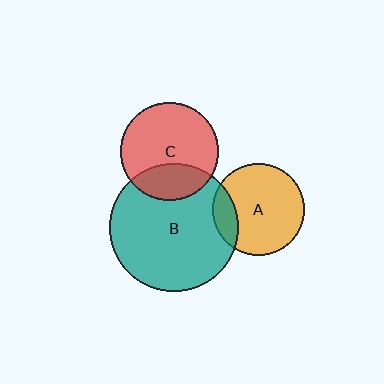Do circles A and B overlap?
Yes.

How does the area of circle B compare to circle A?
Approximately 2.0 times.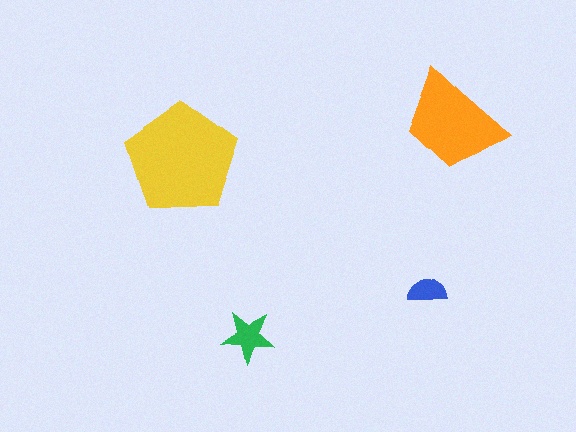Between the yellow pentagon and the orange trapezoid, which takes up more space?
The yellow pentagon.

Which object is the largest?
The yellow pentagon.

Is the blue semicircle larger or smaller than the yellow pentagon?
Smaller.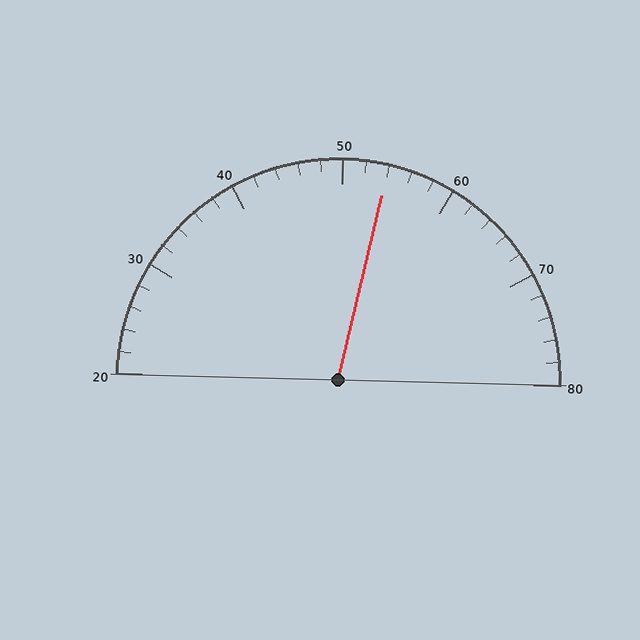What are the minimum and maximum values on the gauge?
The gauge ranges from 20 to 80.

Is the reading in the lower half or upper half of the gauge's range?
The reading is in the upper half of the range (20 to 80).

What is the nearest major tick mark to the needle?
The nearest major tick mark is 50.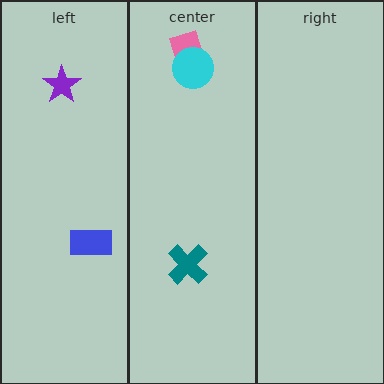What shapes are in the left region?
The blue rectangle, the purple star.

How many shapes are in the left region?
2.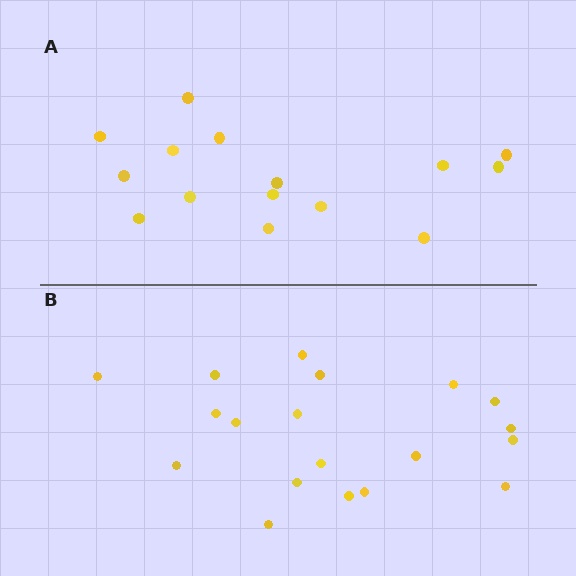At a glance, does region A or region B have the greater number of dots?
Region B (the bottom region) has more dots.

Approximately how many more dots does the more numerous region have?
Region B has about 4 more dots than region A.